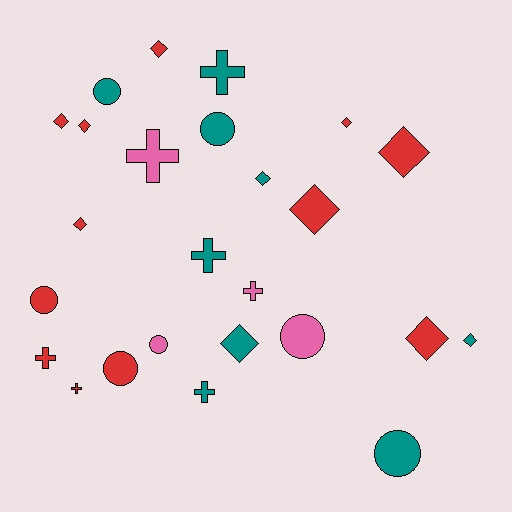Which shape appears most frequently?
Diamond, with 11 objects.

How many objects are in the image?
There are 25 objects.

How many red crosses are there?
There are 2 red crosses.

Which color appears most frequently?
Red, with 12 objects.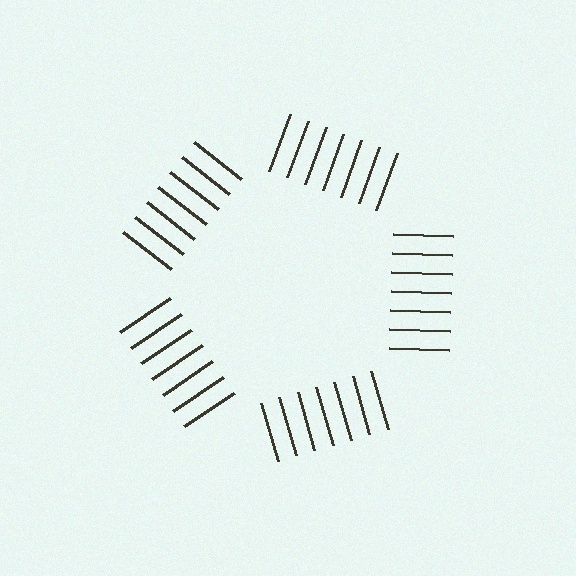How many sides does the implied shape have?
5 sides — the line-ends trace a pentagon.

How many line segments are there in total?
35 — 7 along each of the 5 edges.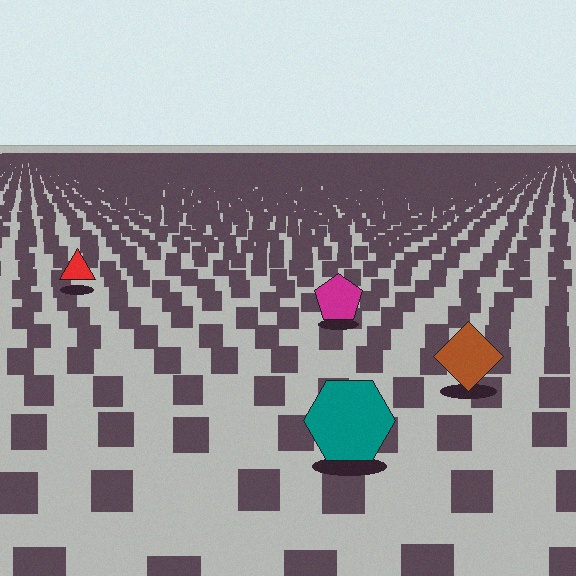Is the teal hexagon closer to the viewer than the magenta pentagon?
Yes. The teal hexagon is closer — you can tell from the texture gradient: the ground texture is coarser near it.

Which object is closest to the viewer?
The teal hexagon is closest. The texture marks near it are larger and more spread out.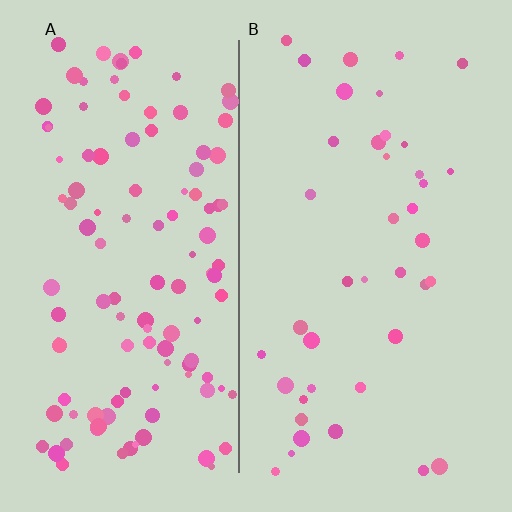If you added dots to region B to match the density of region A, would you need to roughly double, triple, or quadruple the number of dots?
Approximately triple.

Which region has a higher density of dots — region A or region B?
A (the left).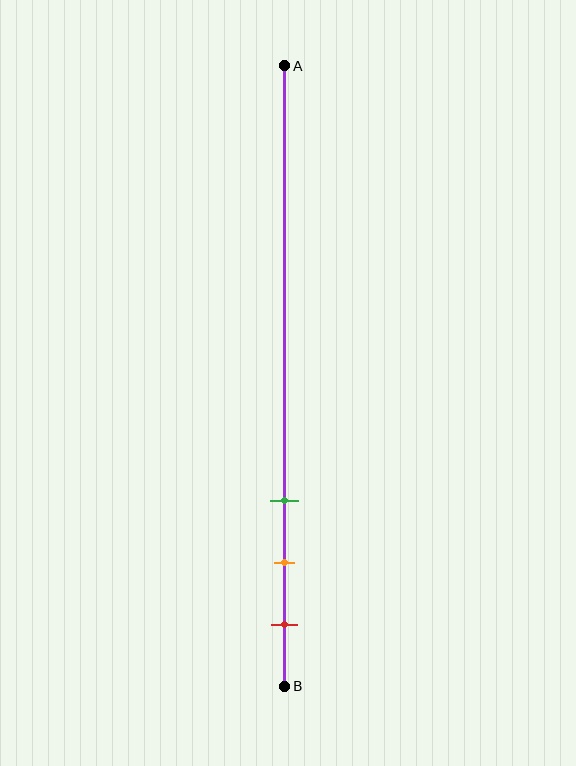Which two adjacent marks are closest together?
The orange and red marks are the closest adjacent pair.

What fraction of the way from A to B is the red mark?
The red mark is approximately 90% (0.9) of the way from A to B.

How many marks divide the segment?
There are 3 marks dividing the segment.